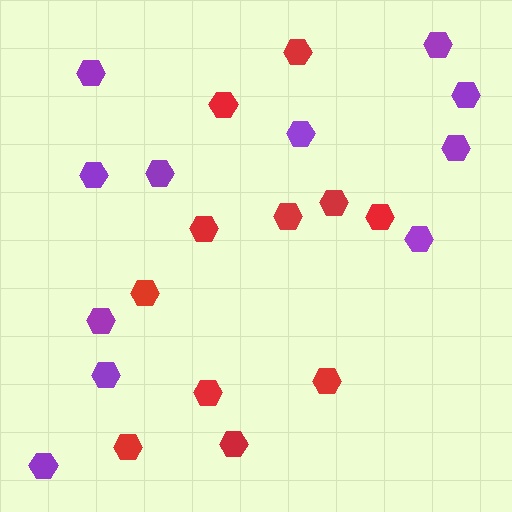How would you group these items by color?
There are 2 groups: one group of purple hexagons (11) and one group of red hexagons (11).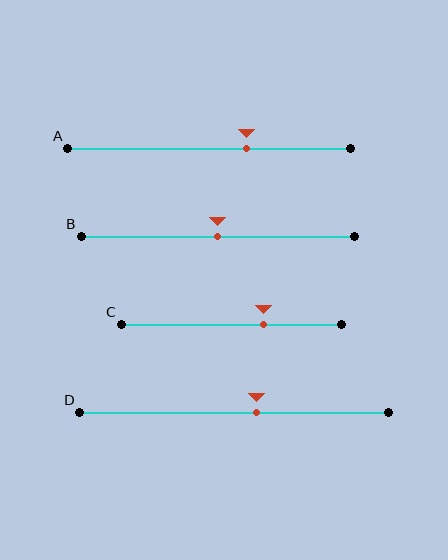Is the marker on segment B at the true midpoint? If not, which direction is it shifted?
Yes, the marker on segment B is at the true midpoint.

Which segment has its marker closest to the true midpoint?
Segment B has its marker closest to the true midpoint.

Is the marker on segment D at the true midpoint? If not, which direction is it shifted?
No, the marker on segment D is shifted to the right by about 8% of the segment length.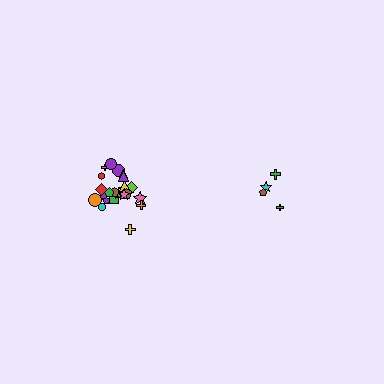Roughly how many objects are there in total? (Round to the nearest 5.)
Roughly 30 objects in total.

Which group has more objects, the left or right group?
The left group.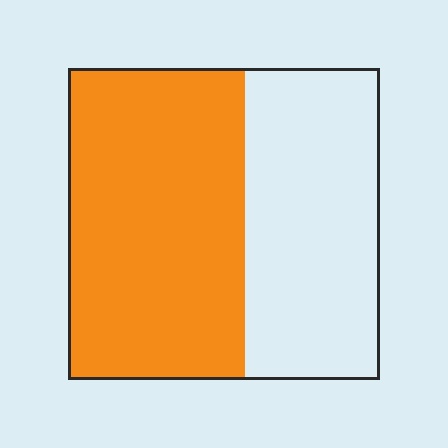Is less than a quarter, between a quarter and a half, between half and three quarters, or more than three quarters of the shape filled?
Between half and three quarters.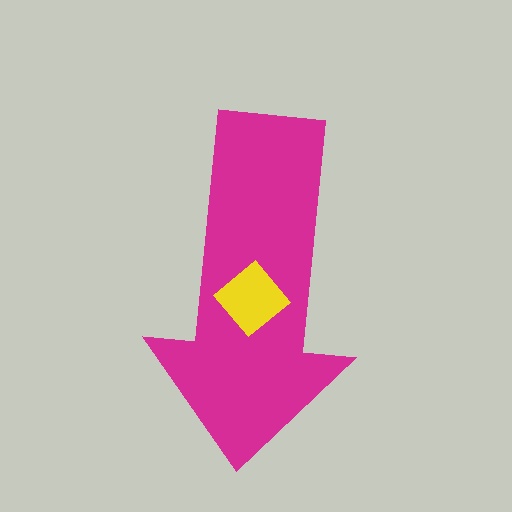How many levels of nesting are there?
2.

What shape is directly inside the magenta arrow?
The yellow diamond.